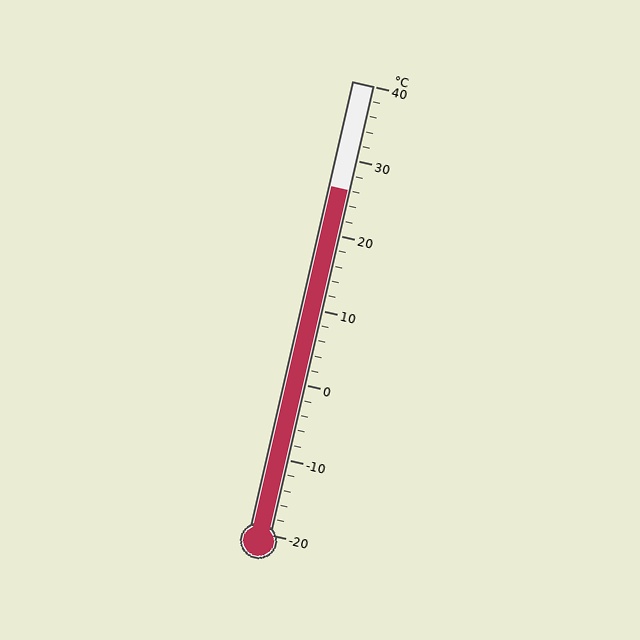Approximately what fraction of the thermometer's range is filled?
The thermometer is filled to approximately 75% of its range.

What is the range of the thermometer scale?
The thermometer scale ranges from -20°C to 40°C.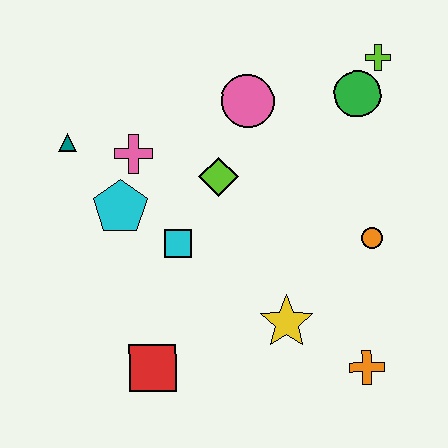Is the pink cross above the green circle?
No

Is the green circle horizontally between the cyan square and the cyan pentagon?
No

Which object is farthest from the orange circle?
The teal triangle is farthest from the orange circle.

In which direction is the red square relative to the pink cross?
The red square is below the pink cross.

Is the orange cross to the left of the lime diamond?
No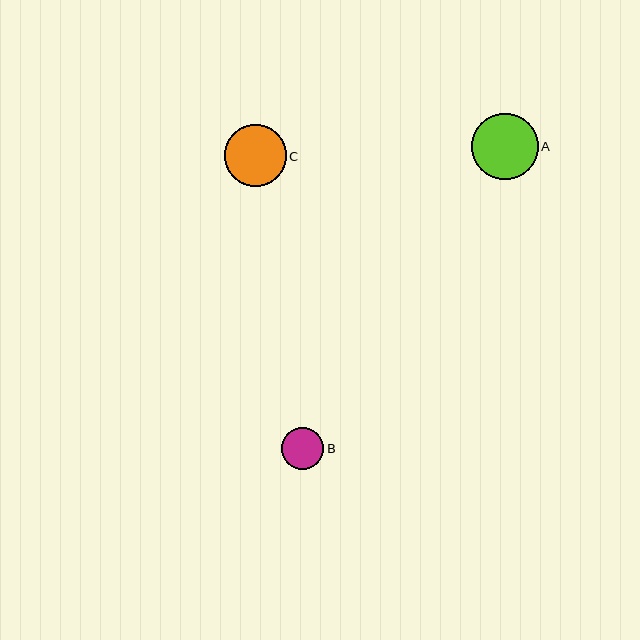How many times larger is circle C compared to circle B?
Circle C is approximately 1.5 times the size of circle B.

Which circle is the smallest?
Circle B is the smallest with a size of approximately 43 pixels.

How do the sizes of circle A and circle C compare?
Circle A and circle C are approximately the same size.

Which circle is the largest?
Circle A is the largest with a size of approximately 67 pixels.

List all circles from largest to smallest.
From largest to smallest: A, C, B.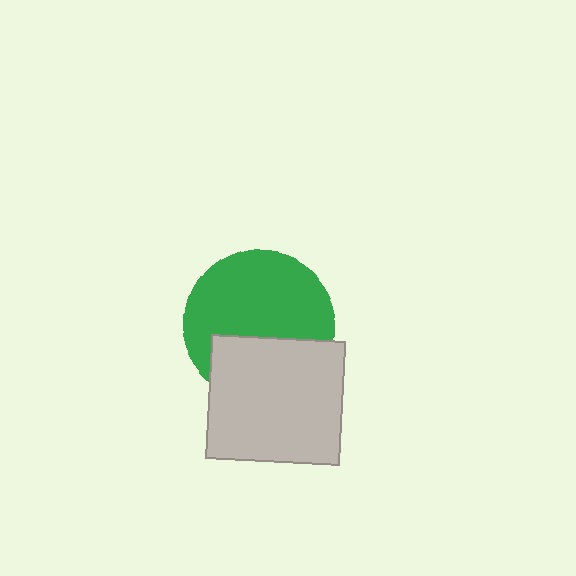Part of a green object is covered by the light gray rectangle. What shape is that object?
It is a circle.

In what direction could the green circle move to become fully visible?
The green circle could move up. That would shift it out from behind the light gray rectangle entirely.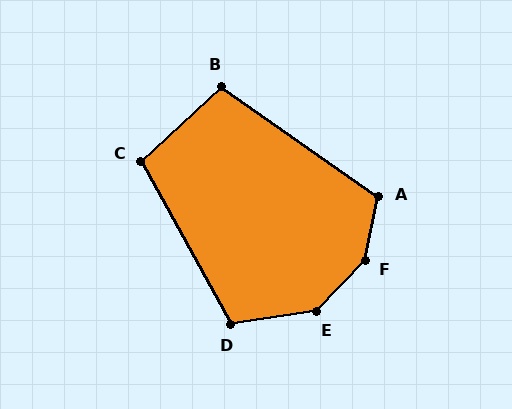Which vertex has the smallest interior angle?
B, at approximately 102 degrees.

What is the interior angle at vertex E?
Approximately 143 degrees (obtuse).